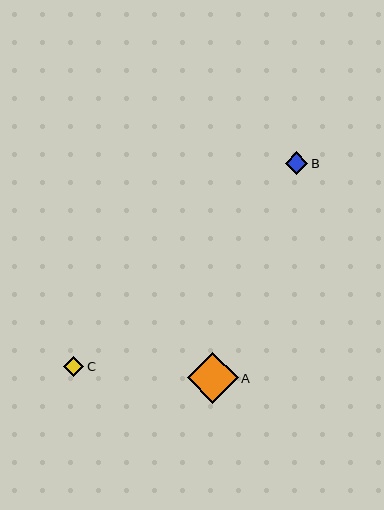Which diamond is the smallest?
Diamond C is the smallest with a size of approximately 20 pixels.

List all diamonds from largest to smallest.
From largest to smallest: A, B, C.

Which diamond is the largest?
Diamond A is the largest with a size of approximately 51 pixels.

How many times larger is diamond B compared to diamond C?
Diamond B is approximately 1.1 times the size of diamond C.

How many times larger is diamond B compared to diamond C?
Diamond B is approximately 1.1 times the size of diamond C.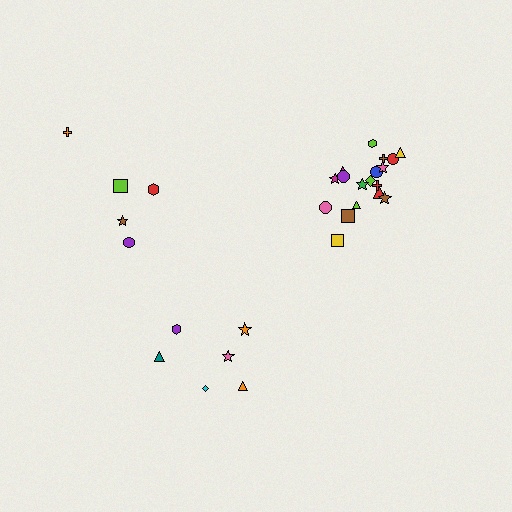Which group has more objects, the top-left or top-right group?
The top-right group.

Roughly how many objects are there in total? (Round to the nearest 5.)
Roughly 30 objects in total.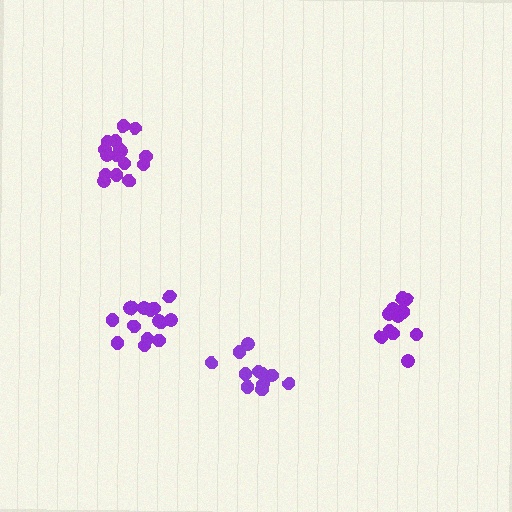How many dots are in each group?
Group 1: 12 dots, Group 2: 11 dots, Group 3: 15 dots, Group 4: 16 dots (54 total).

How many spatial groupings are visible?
There are 4 spatial groupings.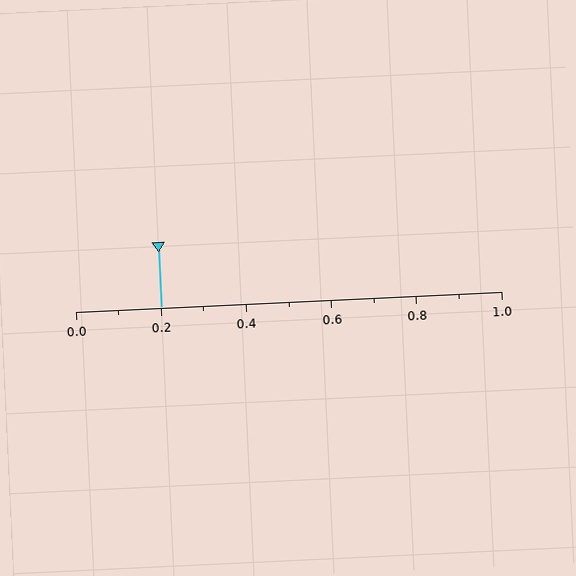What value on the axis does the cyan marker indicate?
The marker indicates approximately 0.2.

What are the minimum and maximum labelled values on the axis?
The axis runs from 0.0 to 1.0.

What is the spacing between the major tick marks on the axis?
The major ticks are spaced 0.2 apart.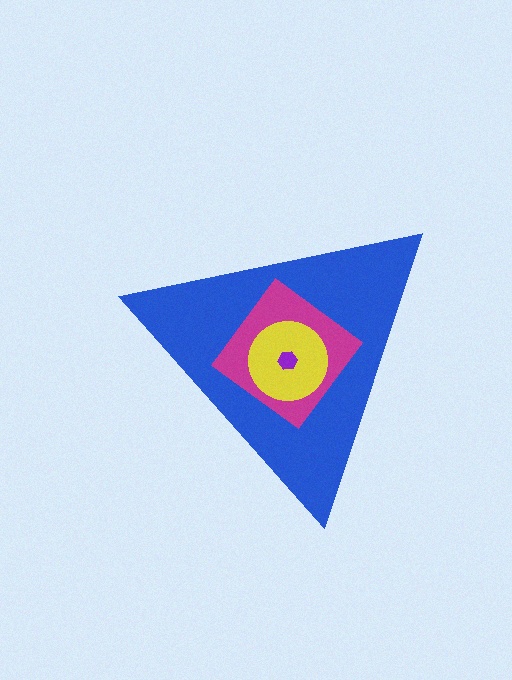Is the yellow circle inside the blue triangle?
Yes.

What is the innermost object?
The purple hexagon.